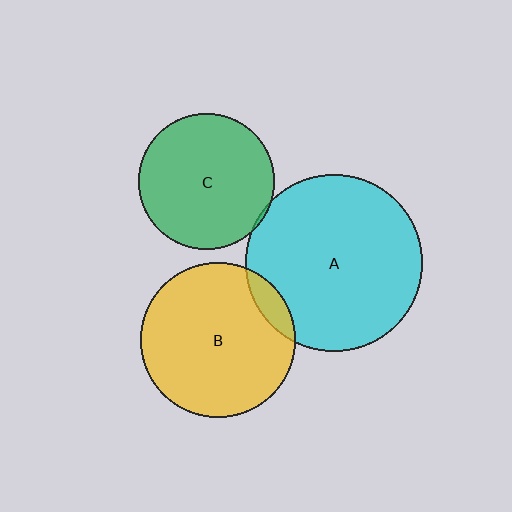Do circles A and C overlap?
Yes.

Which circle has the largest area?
Circle A (cyan).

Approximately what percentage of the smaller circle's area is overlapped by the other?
Approximately 5%.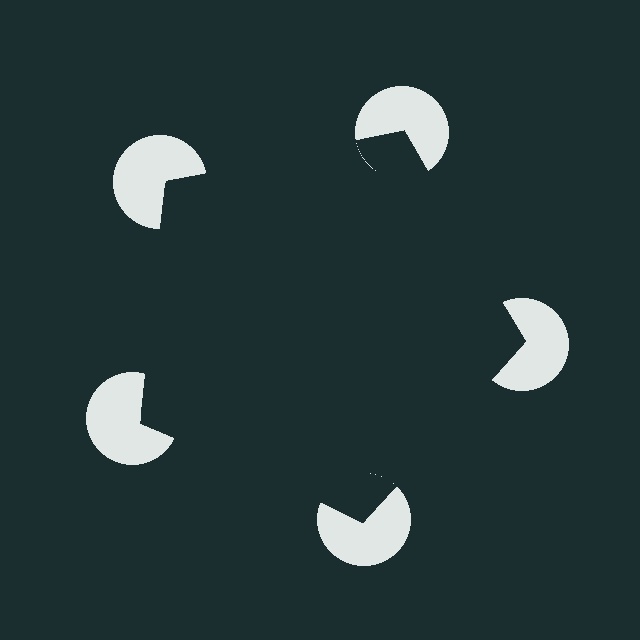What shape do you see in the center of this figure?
An illusory pentagon — its edges are inferred from the aligned wedge cuts in the pac-man discs, not physically drawn.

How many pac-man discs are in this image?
There are 5 — one at each vertex of the illusory pentagon.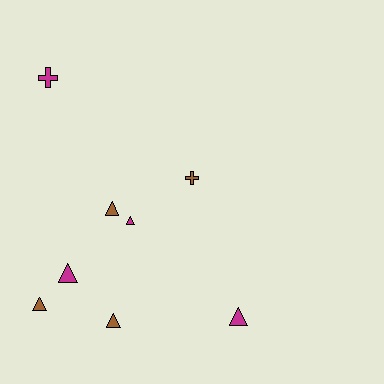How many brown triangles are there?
There are 3 brown triangles.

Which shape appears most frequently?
Triangle, with 6 objects.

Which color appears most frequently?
Brown, with 4 objects.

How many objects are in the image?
There are 8 objects.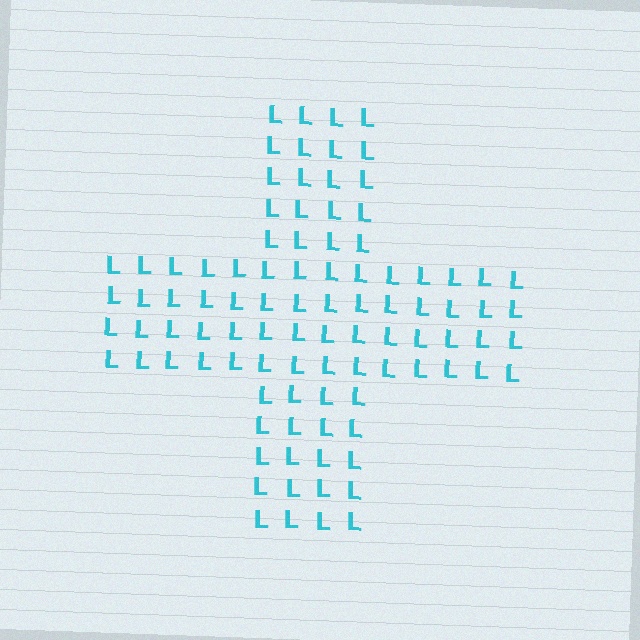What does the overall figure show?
The overall figure shows a cross.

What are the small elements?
The small elements are letter L's.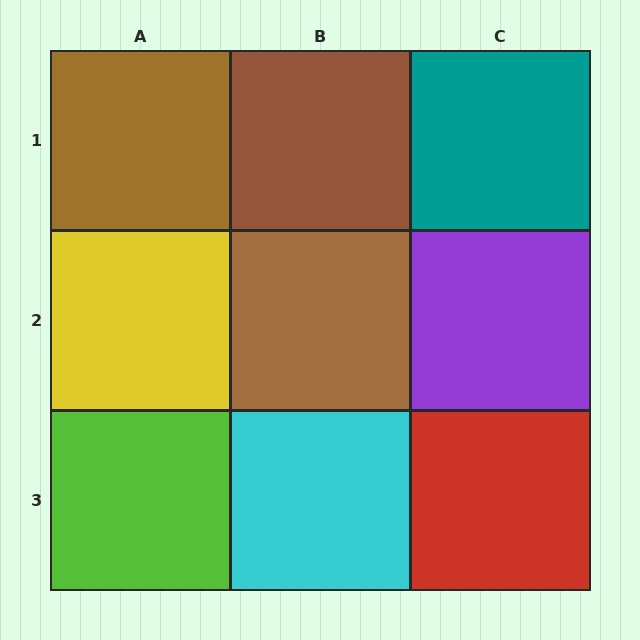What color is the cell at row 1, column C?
Teal.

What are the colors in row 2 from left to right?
Yellow, brown, purple.